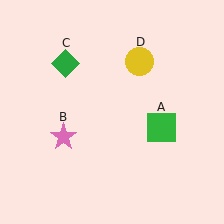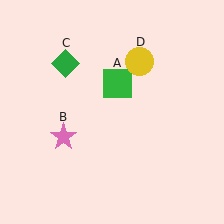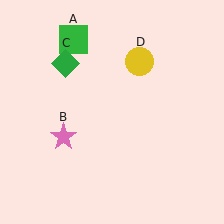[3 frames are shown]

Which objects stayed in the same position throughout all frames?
Pink star (object B) and green diamond (object C) and yellow circle (object D) remained stationary.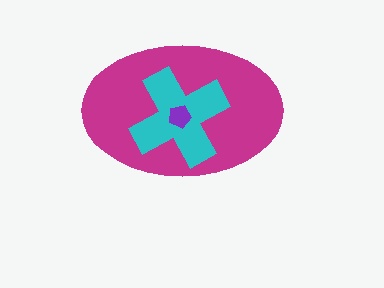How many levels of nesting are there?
3.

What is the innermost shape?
The purple pentagon.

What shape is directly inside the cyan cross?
The purple pentagon.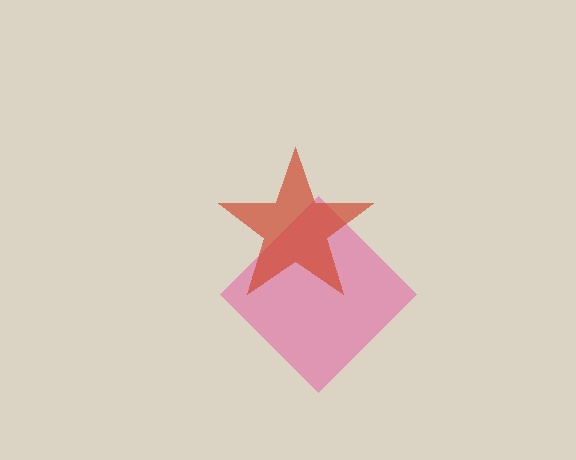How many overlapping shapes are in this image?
There are 2 overlapping shapes in the image.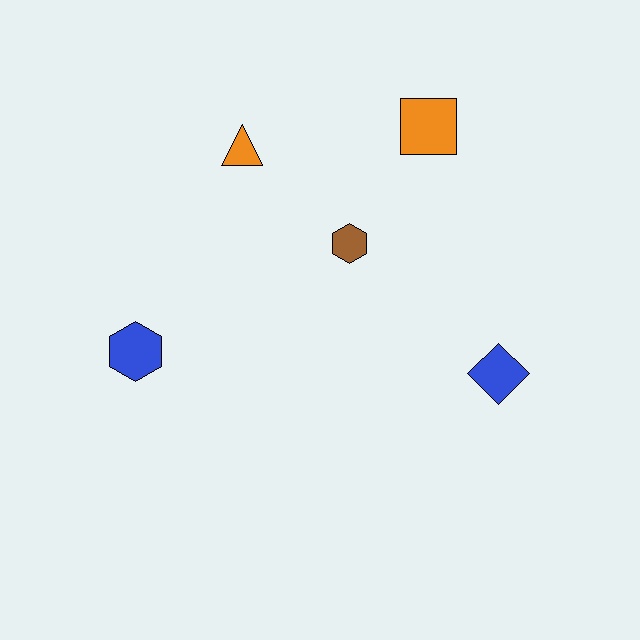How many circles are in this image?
There are no circles.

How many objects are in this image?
There are 5 objects.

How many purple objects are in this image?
There are no purple objects.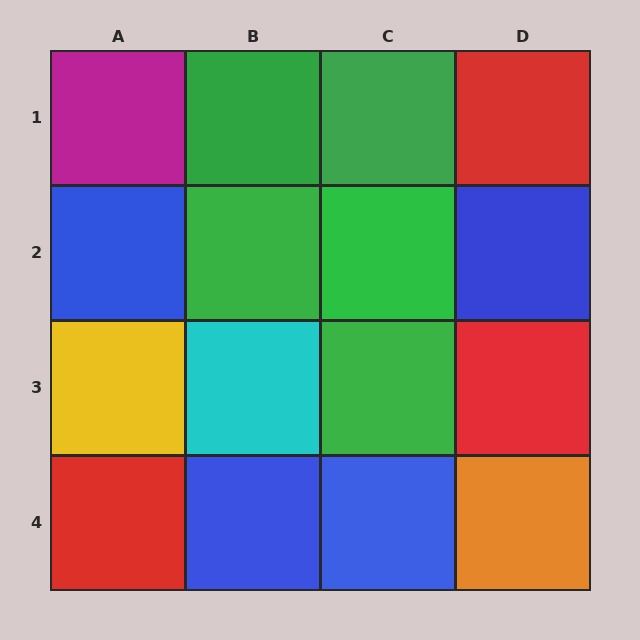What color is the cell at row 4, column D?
Orange.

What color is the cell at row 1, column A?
Magenta.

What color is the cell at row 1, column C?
Green.